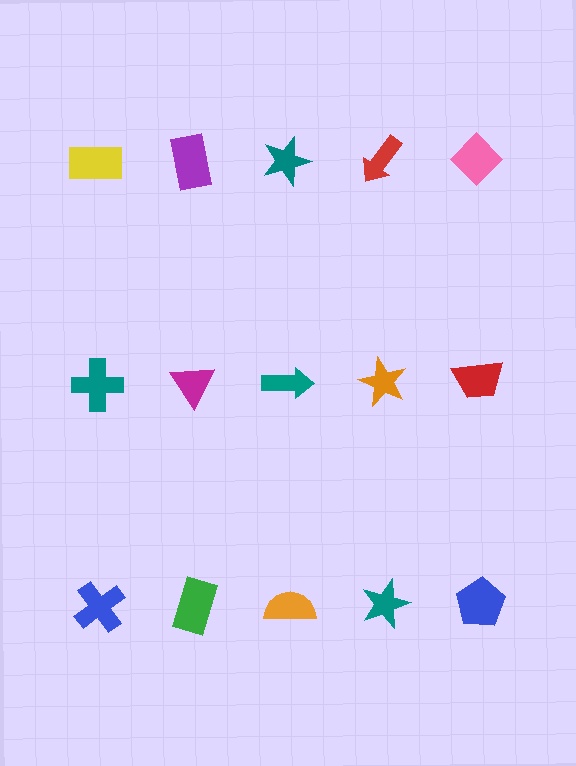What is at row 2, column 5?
A red trapezoid.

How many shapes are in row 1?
5 shapes.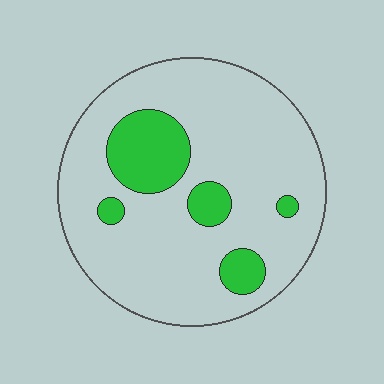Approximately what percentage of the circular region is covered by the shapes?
Approximately 20%.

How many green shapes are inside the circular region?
5.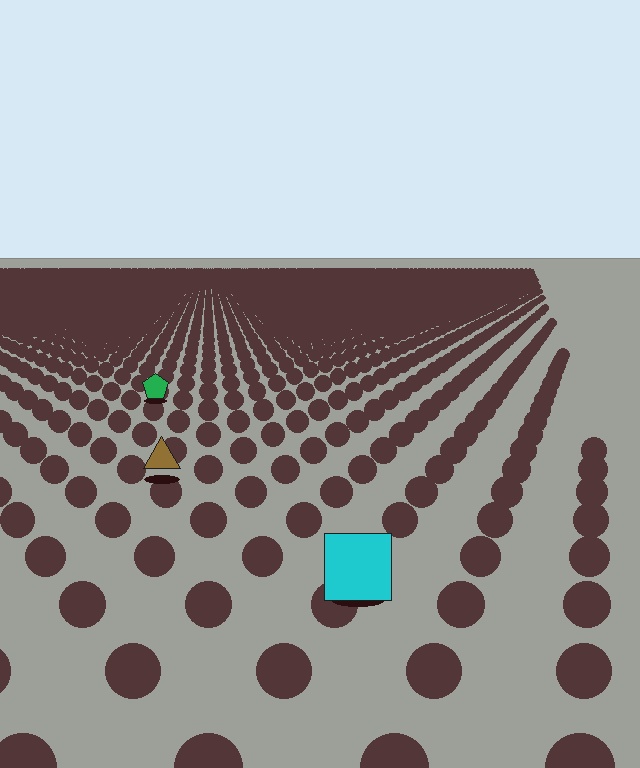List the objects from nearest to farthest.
From nearest to farthest: the cyan square, the brown triangle, the green pentagon.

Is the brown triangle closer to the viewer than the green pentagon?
Yes. The brown triangle is closer — you can tell from the texture gradient: the ground texture is coarser near it.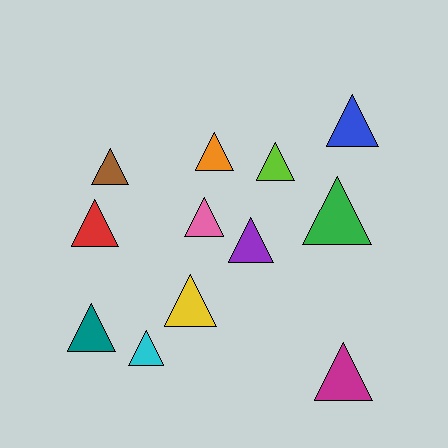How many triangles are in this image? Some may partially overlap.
There are 12 triangles.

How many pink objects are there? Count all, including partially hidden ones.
There is 1 pink object.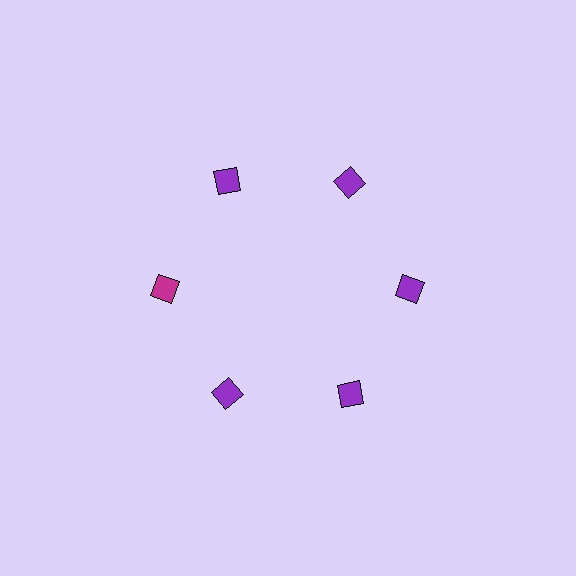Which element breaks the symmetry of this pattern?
The magenta diamond at roughly the 9 o'clock position breaks the symmetry. All other shapes are purple diamonds.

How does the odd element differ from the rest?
It has a different color: magenta instead of purple.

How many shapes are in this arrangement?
There are 6 shapes arranged in a ring pattern.